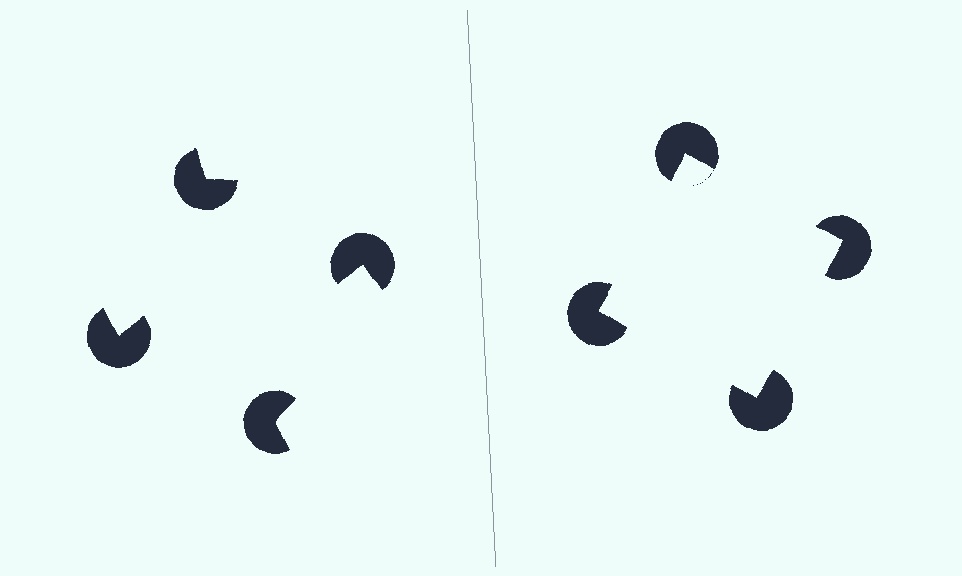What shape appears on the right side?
An illusory square.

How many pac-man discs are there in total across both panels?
8 — 4 on each side.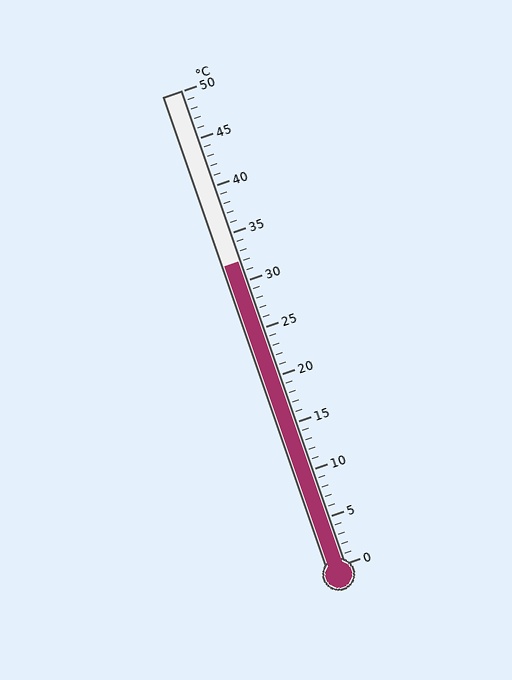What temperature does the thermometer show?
The thermometer shows approximately 32°C.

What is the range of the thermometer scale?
The thermometer scale ranges from 0°C to 50°C.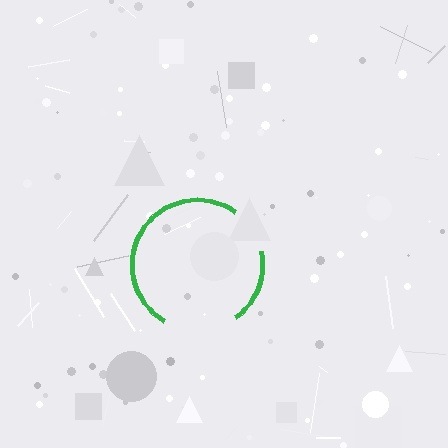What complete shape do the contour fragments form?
The contour fragments form a circle.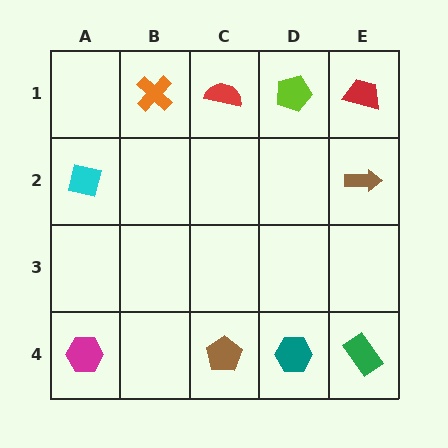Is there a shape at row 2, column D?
No, that cell is empty.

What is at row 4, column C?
A brown pentagon.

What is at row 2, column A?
A cyan square.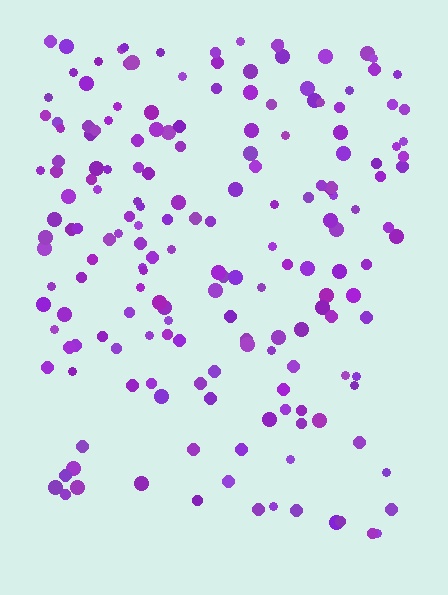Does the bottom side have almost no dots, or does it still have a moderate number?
Still a moderate number, just noticeably fewer than the top.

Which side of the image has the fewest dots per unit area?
The bottom.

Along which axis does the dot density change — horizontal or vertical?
Vertical.